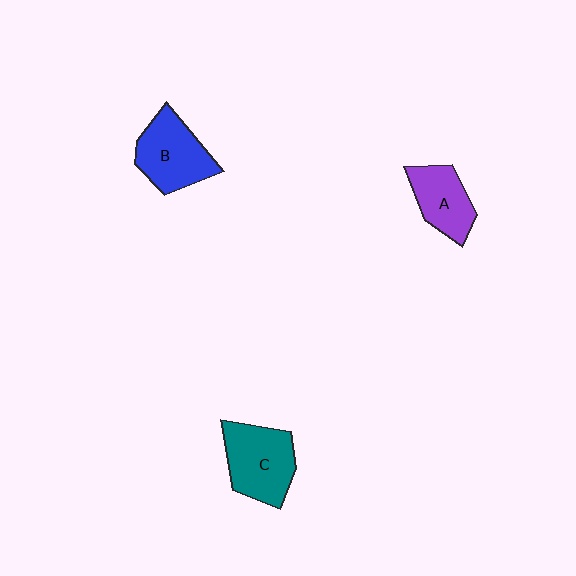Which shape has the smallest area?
Shape A (purple).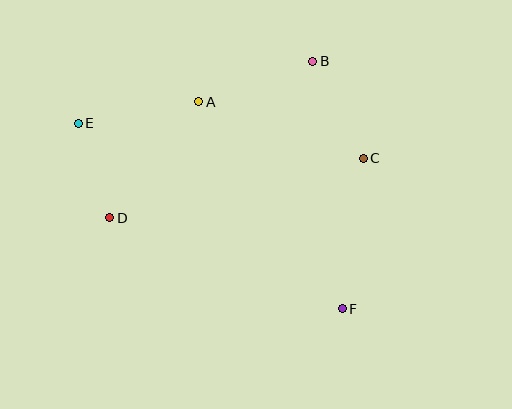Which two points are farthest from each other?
Points E and F are farthest from each other.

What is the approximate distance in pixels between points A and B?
The distance between A and B is approximately 121 pixels.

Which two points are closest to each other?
Points D and E are closest to each other.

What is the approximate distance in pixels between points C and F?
The distance between C and F is approximately 152 pixels.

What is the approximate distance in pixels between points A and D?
The distance between A and D is approximately 146 pixels.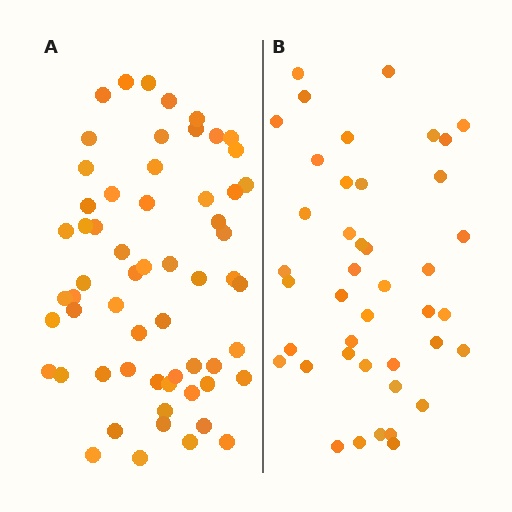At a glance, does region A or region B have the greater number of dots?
Region A (the left region) has more dots.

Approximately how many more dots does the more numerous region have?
Region A has approximately 20 more dots than region B.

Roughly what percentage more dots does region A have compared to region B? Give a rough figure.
About 45% more.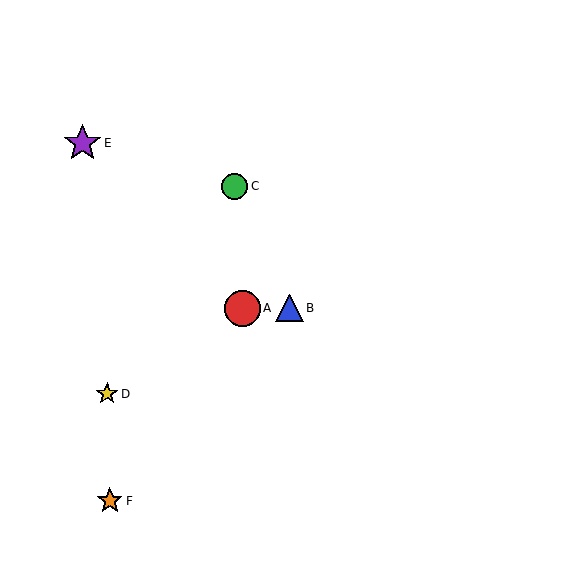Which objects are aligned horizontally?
Objects A, B are aligned horizontally.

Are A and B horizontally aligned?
Yes, both are at y≈308.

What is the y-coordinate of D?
Object D is at y≈394.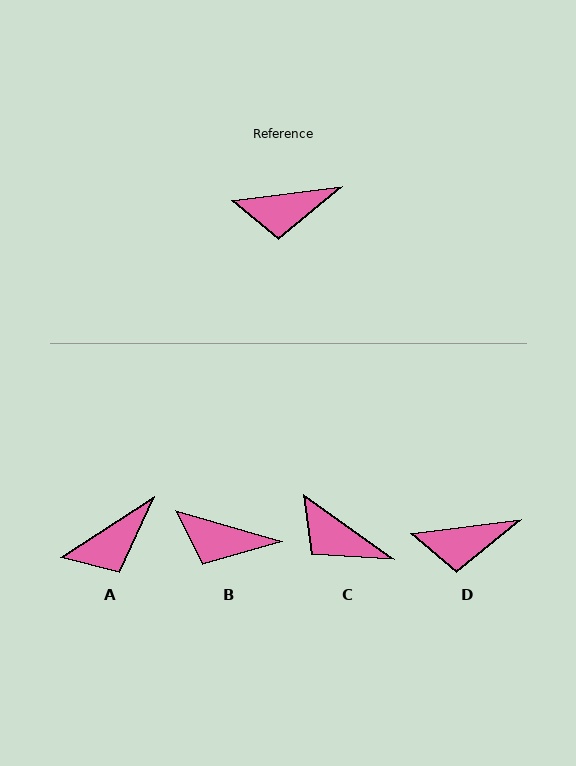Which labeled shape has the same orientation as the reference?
D.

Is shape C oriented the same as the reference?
No, it is off by about 43 degrees.